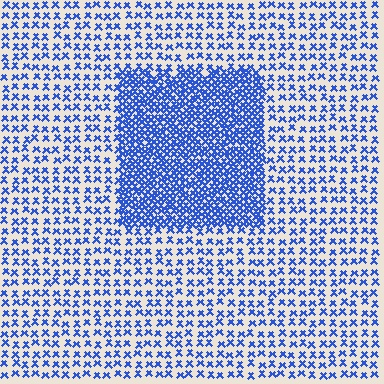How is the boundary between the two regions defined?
The boundary is defined by a change in element density (approximately 2.6x ratio). All elements are the same color, size, and shape.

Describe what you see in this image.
The image contains small blue elements arranged at two different densities. A rectangle-shaped region is visible where the elements are more densely packed than the surrounding area.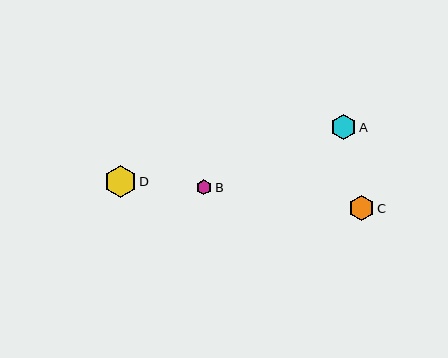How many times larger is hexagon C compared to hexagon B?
Hexagon C is approximately 1.6 times the size of hexagon B.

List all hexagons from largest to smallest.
From largest to smallest: D, C, A, B.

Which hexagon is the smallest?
Hexagon B is the smallest with a size of approximately 16 pixels.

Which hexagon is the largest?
Hexagon D is the largest with a size of approximately 32 pixels.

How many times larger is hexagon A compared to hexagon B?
Hexagon A is approximately 1.6 times the size of hexagon B.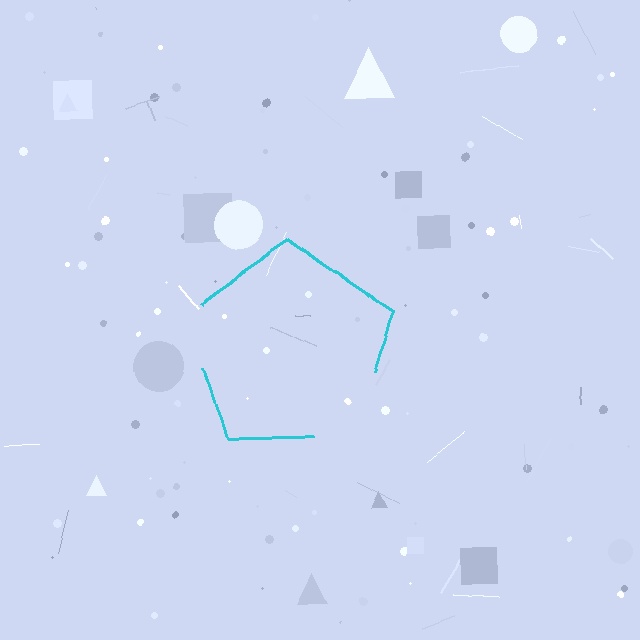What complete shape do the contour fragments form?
The contour fragments form a pentagon.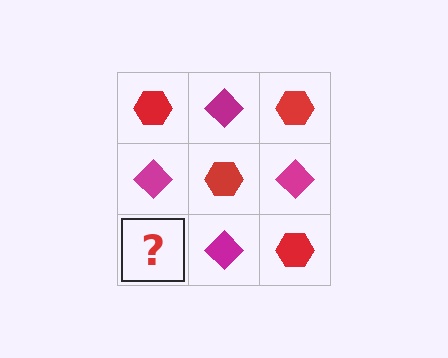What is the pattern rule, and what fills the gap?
The rule is that it alternates red hexagon and magenta diamond in a checkerboard pattern. The gap should be filled with a red hexagon.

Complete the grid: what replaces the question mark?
The question mark should be replaced with a red hexagon.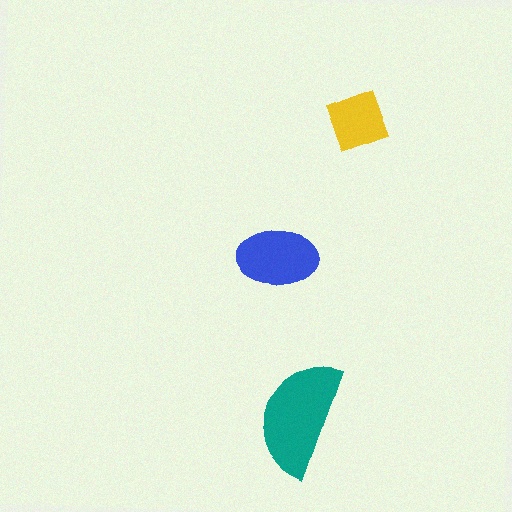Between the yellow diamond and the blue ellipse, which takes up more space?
The blue ellipse.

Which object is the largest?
The teal semicircle.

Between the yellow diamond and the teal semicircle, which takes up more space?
The teal semicircle.